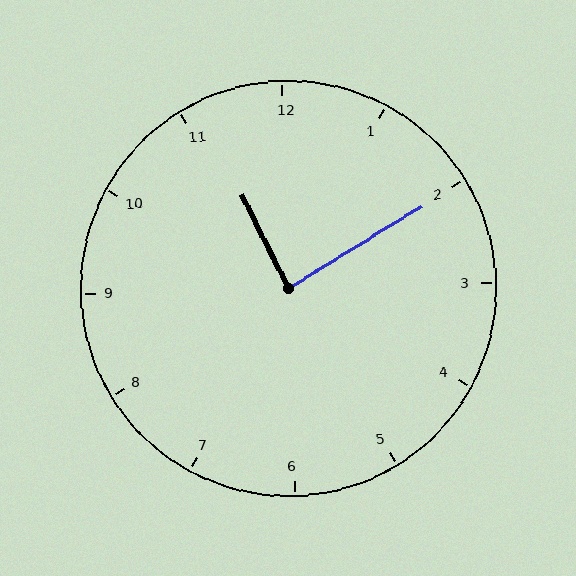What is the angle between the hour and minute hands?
Approximately 85 degrees.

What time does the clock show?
11:10.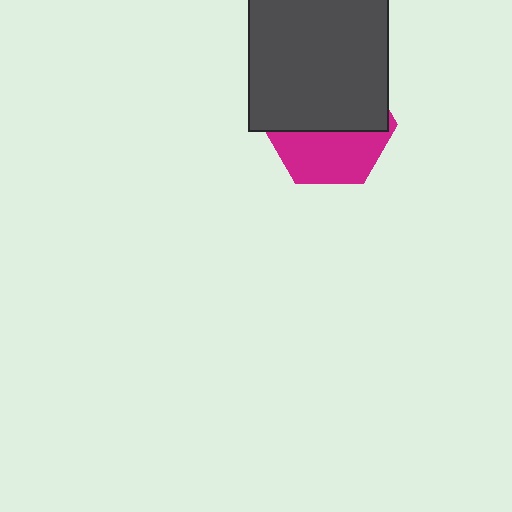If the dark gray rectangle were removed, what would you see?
You would see the complete magenta hexagon.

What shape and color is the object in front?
The object in front is a dark gray rectangle.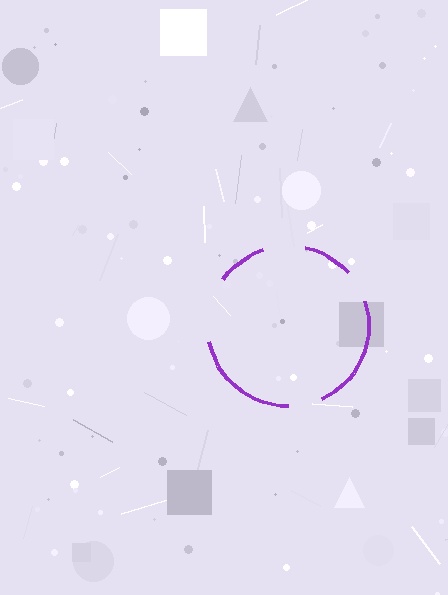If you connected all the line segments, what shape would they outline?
They would outline a circle.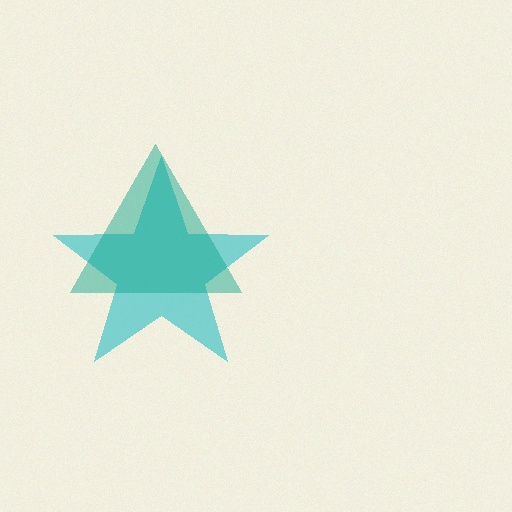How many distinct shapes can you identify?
There are 2 distinct shapes: a cyan star, a teal triangle.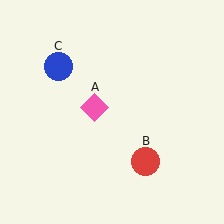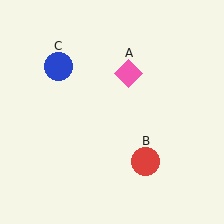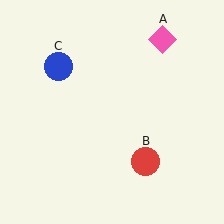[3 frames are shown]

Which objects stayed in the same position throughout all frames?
Red circle (object B) and blue circle (object C) remained stationary.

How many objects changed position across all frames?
1 object changed position: pink diamond (object A).